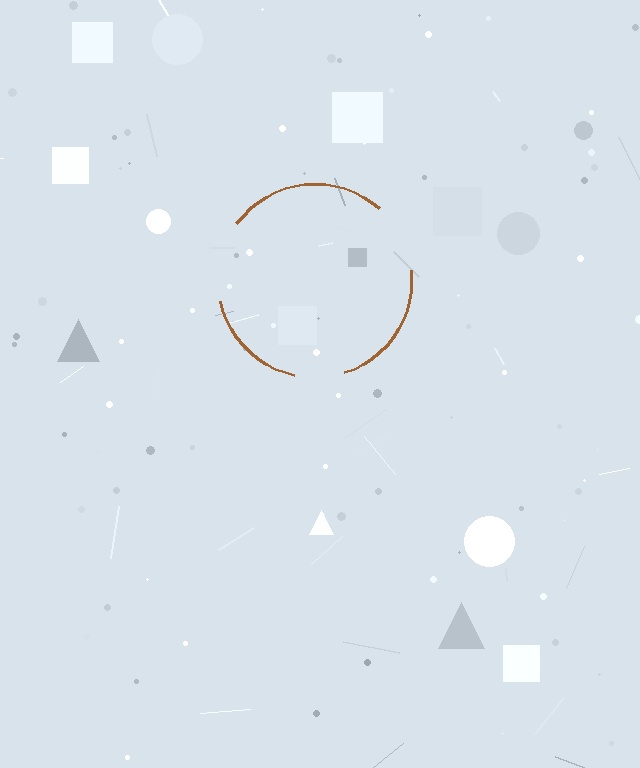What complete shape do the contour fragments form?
The contour fragments form a circle.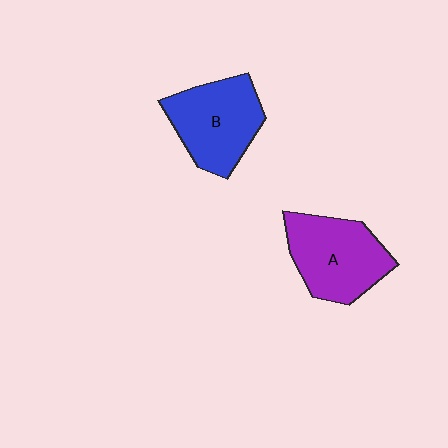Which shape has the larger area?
Shape A (purple).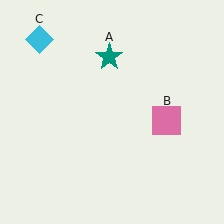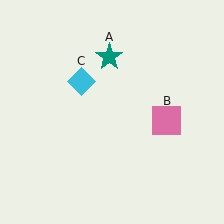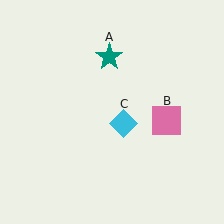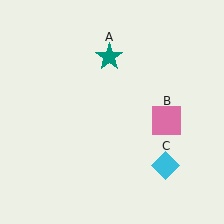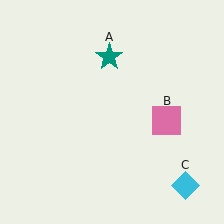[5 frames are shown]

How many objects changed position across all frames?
1 object changed position: cyan diamond (object C).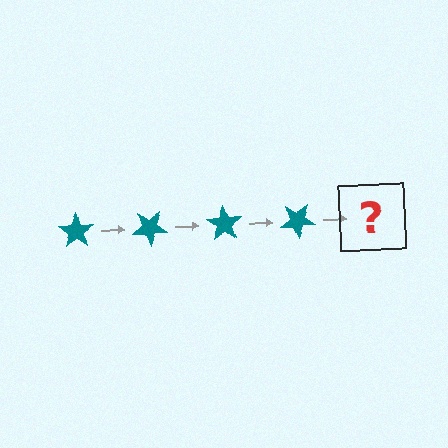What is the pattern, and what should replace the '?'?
The pattern is that the star rotates 35 degrees each step. The '?' should be a teal star rotated 140 degrees.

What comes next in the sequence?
The next element should be a teal star rotated 140 degrees.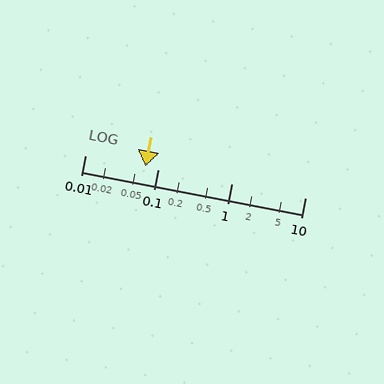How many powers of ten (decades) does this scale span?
The scale spans 3 decades, from 0.01 to 10.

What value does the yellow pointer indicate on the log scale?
The pointer indicates approximately 0.067.